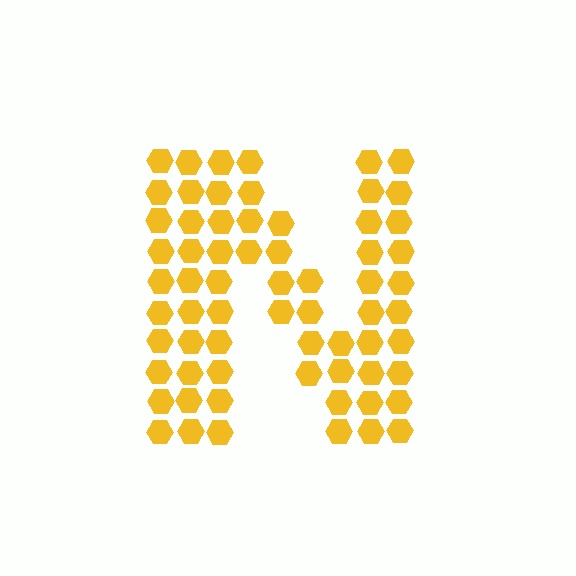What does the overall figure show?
The overall figure shows the letter N.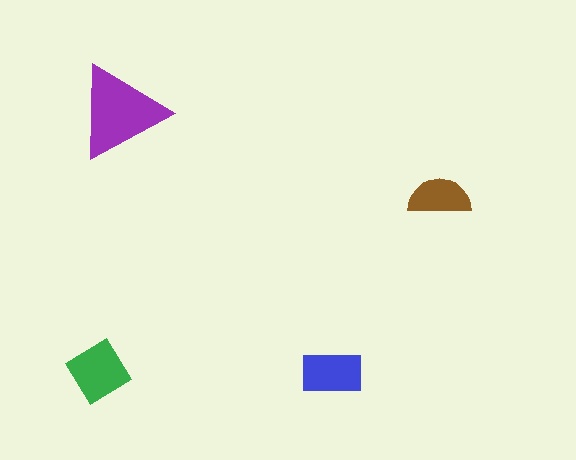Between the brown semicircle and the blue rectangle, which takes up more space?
The blue rectangle.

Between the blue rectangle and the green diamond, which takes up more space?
The green diamond.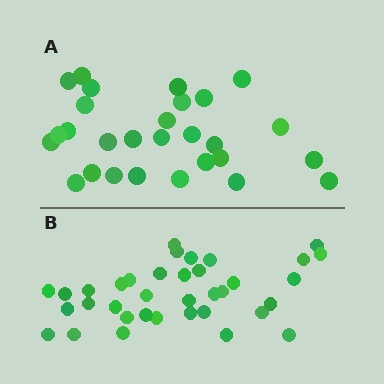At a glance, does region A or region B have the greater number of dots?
Region B (the bottom region) has more dots.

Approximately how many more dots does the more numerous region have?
Region B has roughly 8 or so more dots than region A.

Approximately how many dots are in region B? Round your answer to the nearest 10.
About 40 dots. (The exact count is 36, which rounds to 40.)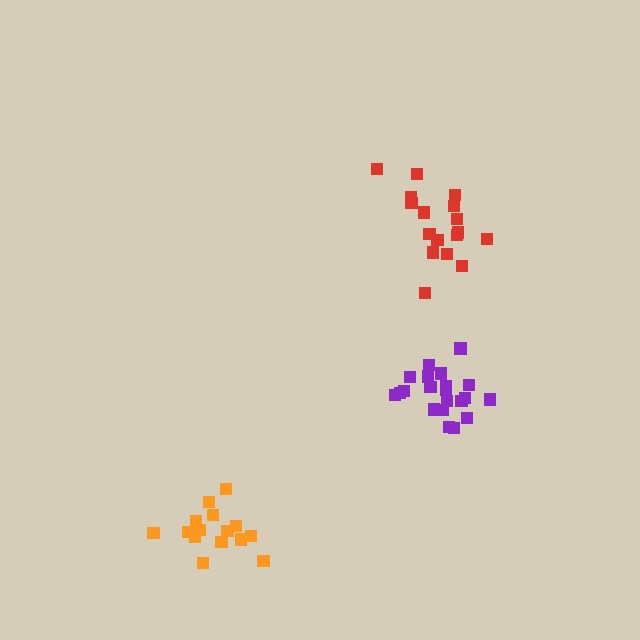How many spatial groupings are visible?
There are 3 spatial groupings.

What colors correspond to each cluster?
The clusters are colored: red, orange, purple.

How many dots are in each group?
Group 1: 17 dots, Group 2: 15 dots, Group 3: 21 dots (53 total).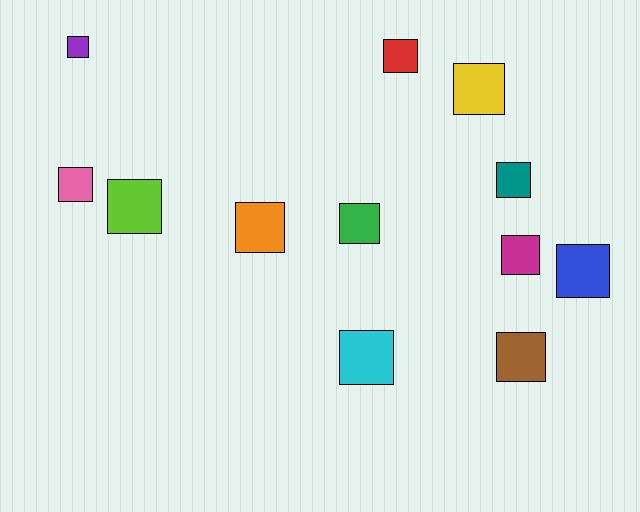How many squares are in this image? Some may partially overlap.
There are 12 squares.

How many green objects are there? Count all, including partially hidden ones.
There is 1 green object.